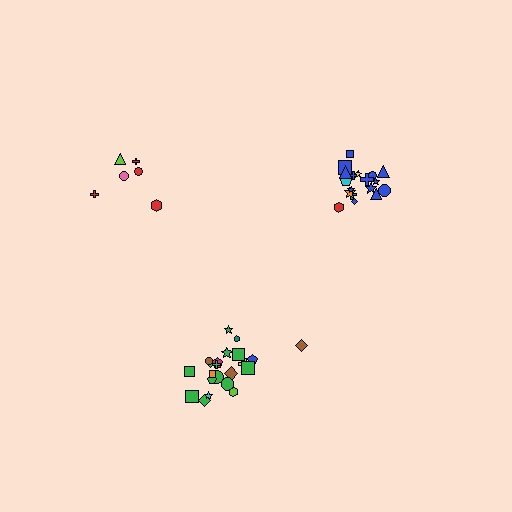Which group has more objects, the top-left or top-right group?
The top-right group.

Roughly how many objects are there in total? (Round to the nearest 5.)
Roughly 45 objects in total.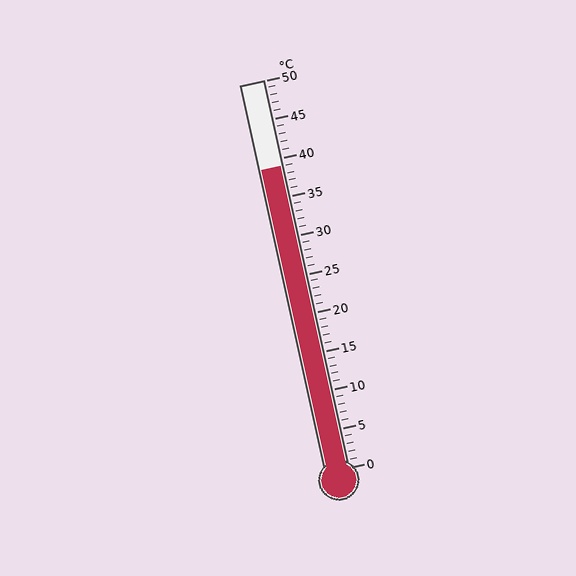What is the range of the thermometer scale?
The thermometer scale ranges from 0°C to 50°C.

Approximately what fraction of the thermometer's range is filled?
The thermometer is filled to approximately 80% of its range.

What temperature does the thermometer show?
The thermometer shows approximately 39°C.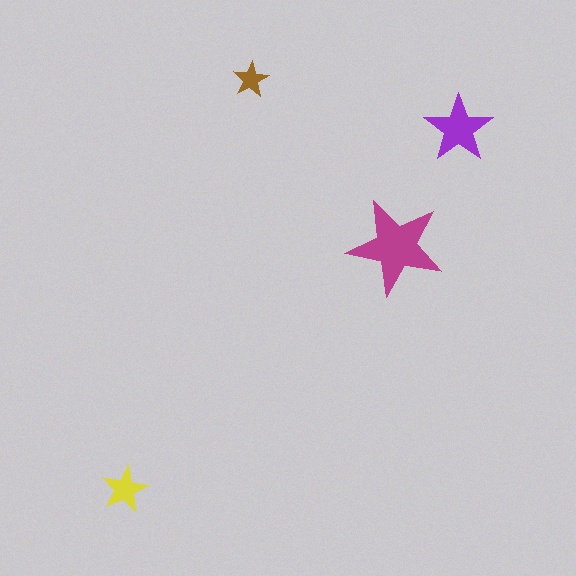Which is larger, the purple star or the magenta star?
The magenta one.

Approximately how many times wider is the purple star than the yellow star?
About 1.5 times wider.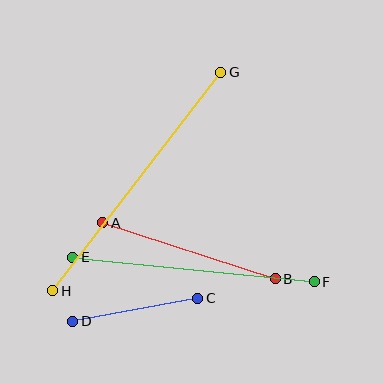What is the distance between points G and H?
The distance is approximately 276 pixels.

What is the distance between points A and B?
The distance is approximately 181 pixels.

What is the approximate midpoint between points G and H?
The midpoint is at approximately (137, 181) pixels.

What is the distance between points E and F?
The distance is approximately 243 pixels.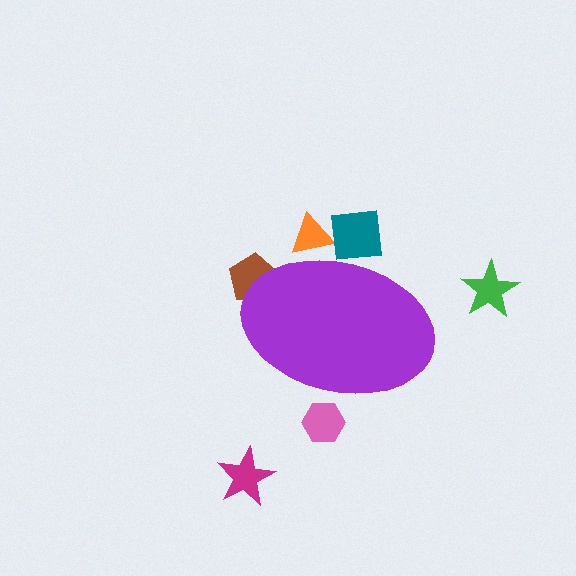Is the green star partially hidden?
No, the green star is fully visible.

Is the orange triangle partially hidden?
Yes, the orange triangle is partially hidden behind the purple ellipse.